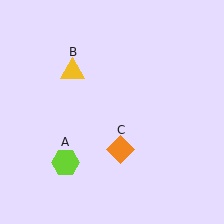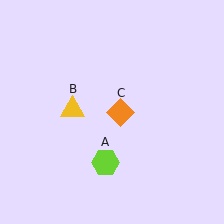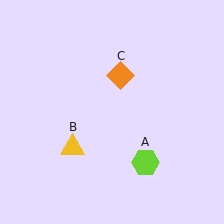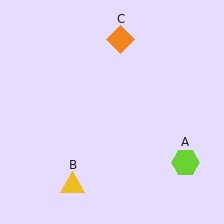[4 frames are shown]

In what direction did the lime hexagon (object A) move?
The lime hexagon (object A) moved right.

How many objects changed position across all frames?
3 objects changed position: lime hexagon (object A), yellow triangle (object B), orange diamond (object C).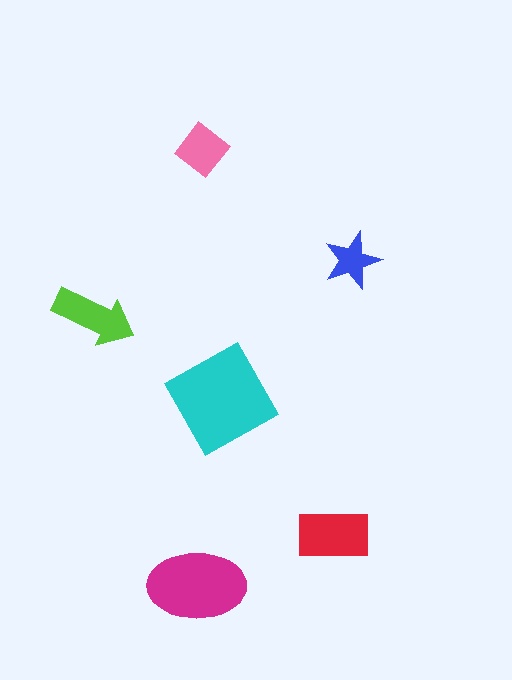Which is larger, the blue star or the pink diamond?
The pink diamond.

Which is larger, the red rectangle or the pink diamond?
The red rectangle.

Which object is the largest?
The cyan square.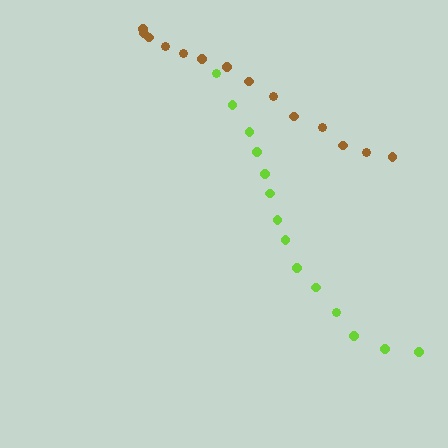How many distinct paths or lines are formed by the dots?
There are 2 distinct paths.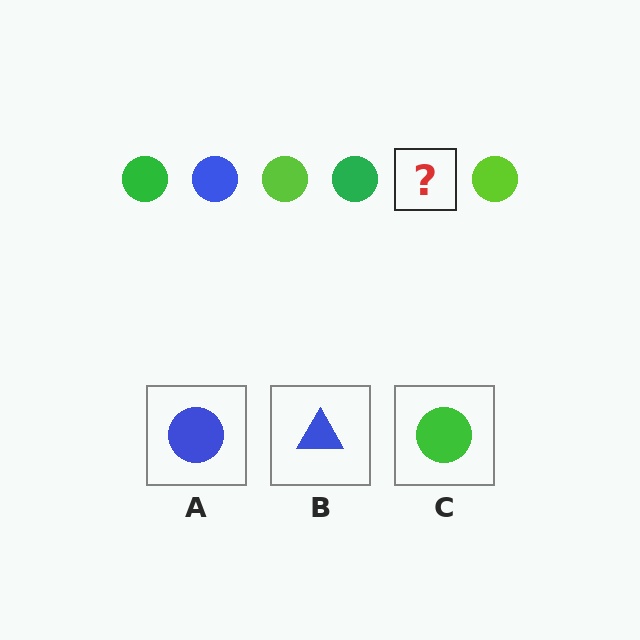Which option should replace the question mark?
Option A.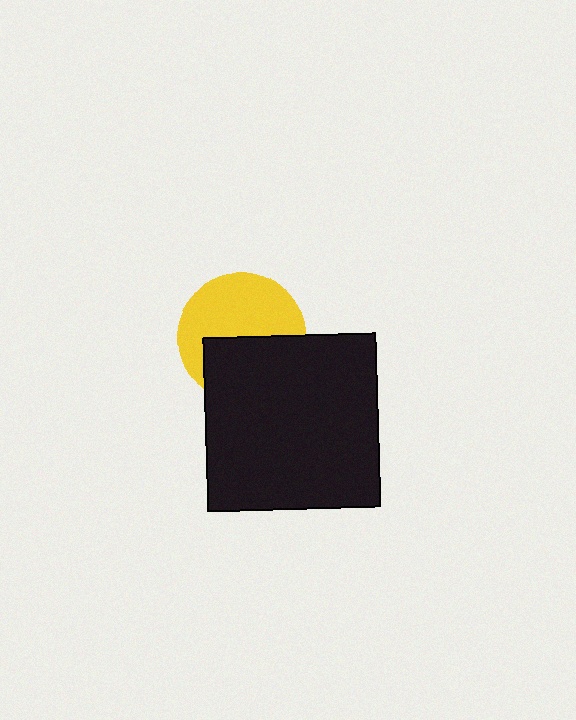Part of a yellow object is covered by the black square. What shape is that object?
It is a circle.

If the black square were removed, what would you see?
You would see the complete yellow circle.